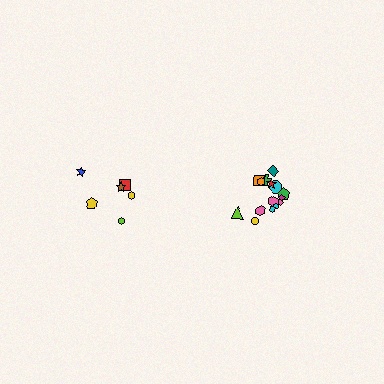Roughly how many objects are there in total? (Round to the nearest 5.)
Roughly 20 objects in total.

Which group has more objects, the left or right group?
The right group.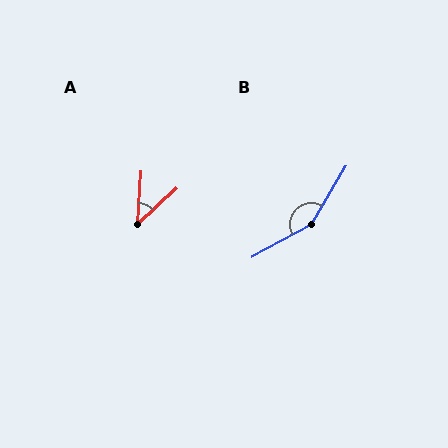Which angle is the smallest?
A, at approximately 44 degrees.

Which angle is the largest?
B, at approximately 149 degrees.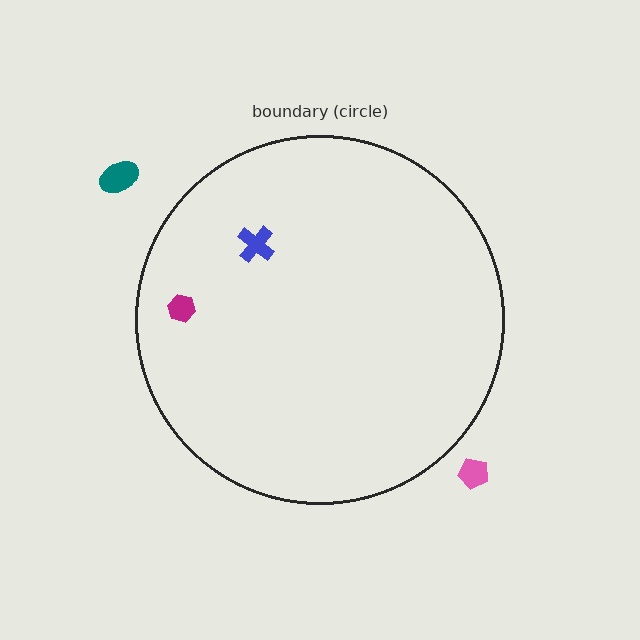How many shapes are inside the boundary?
2 inside, 2 outside.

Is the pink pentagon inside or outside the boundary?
Outside.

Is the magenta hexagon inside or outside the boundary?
Inside.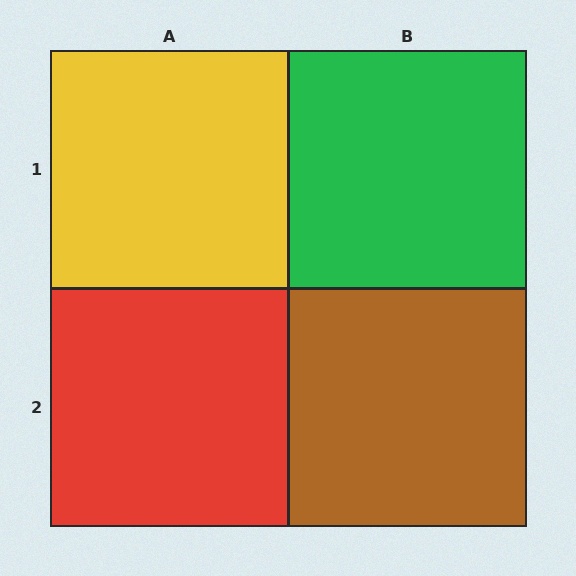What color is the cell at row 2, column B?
Brown.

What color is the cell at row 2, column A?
Red.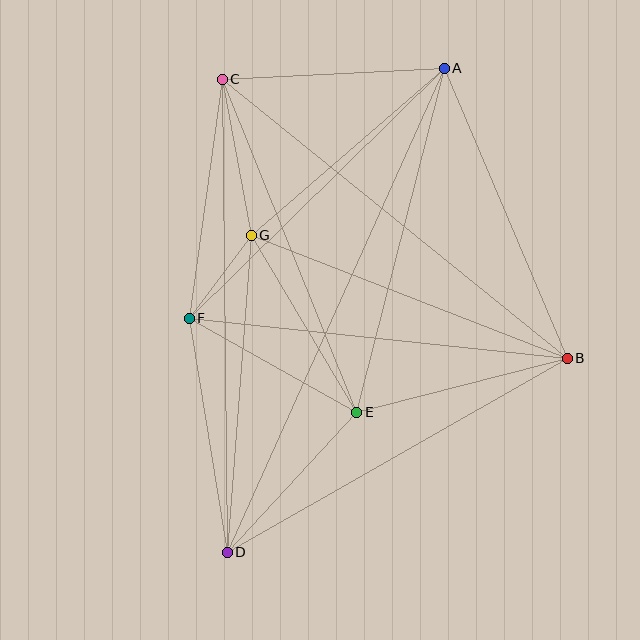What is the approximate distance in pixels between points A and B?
The distance between A and B is approximately 315 pixels.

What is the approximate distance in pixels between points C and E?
The distance between C and E is approximately 359 pixels.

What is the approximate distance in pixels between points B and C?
The distance between B and C is approximately 444 pixels.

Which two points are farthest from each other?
Points A and D are farthest from each other.